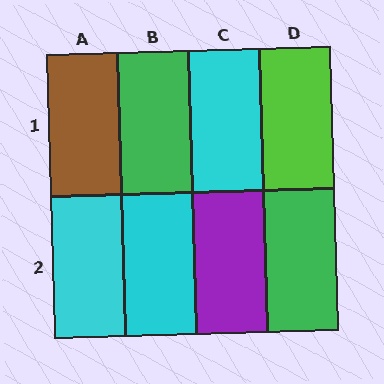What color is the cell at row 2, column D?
Green.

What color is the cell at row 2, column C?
Purple.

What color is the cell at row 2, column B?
Cyan.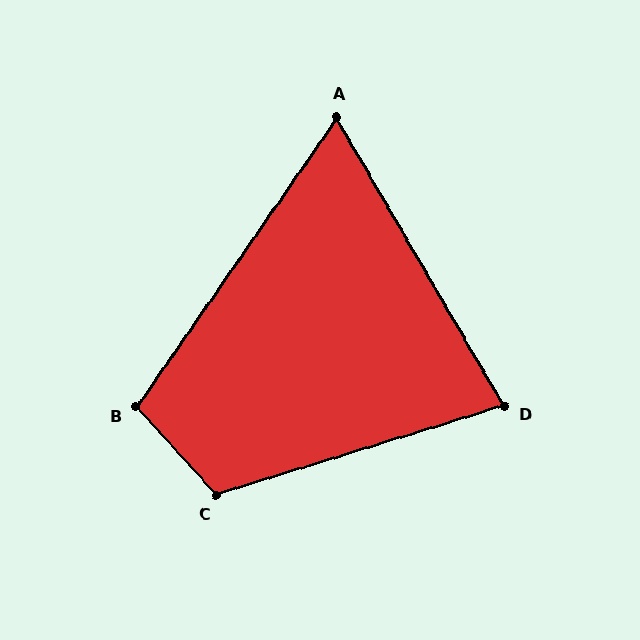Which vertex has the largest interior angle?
C, at approximately 115 degrees.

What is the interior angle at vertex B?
Approximately 103 degrees (obtuse).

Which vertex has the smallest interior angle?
A, at approximately 65 degrees.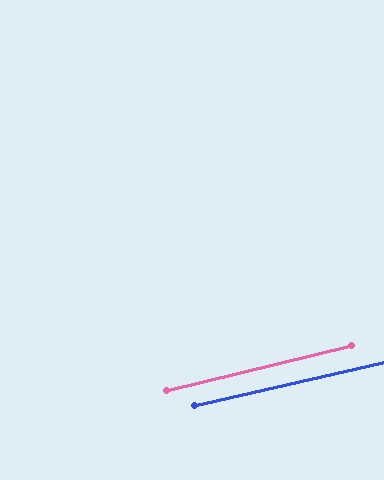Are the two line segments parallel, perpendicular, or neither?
Parallel — their directions differ by only 0.7°.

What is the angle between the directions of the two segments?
Approximately 1 degree.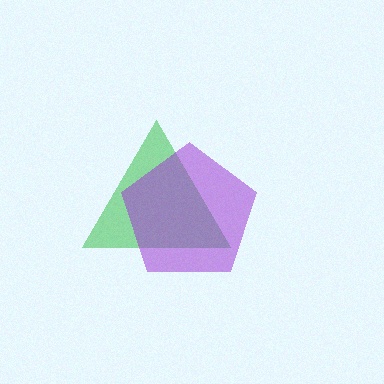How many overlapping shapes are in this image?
There are 2 overlapping shapes in the image.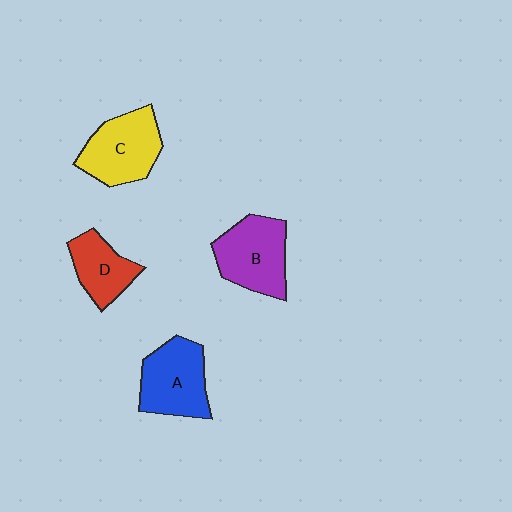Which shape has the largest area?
Shape B (purple).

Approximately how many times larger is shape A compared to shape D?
Approximately 1.4 times.